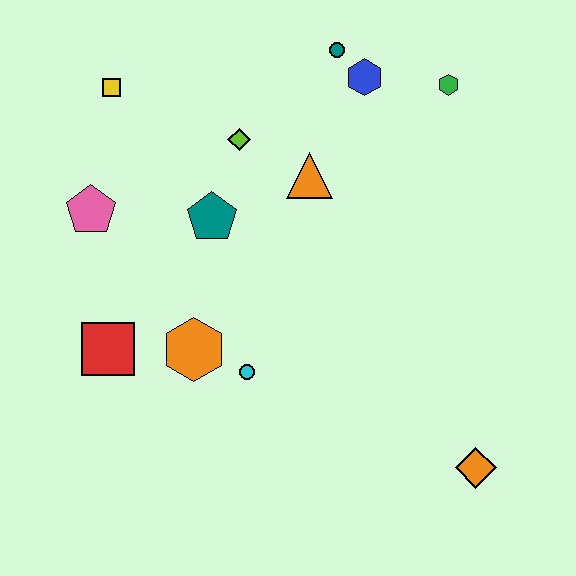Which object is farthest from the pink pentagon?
The orange diamond is farthest from the pink pentagon.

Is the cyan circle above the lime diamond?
No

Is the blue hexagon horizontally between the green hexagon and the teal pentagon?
Yes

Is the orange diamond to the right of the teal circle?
Yes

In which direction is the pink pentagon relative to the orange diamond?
The pink pentagon is to the left of the orange diamond.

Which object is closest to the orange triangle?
The lime diamond is closest to the orange triangle.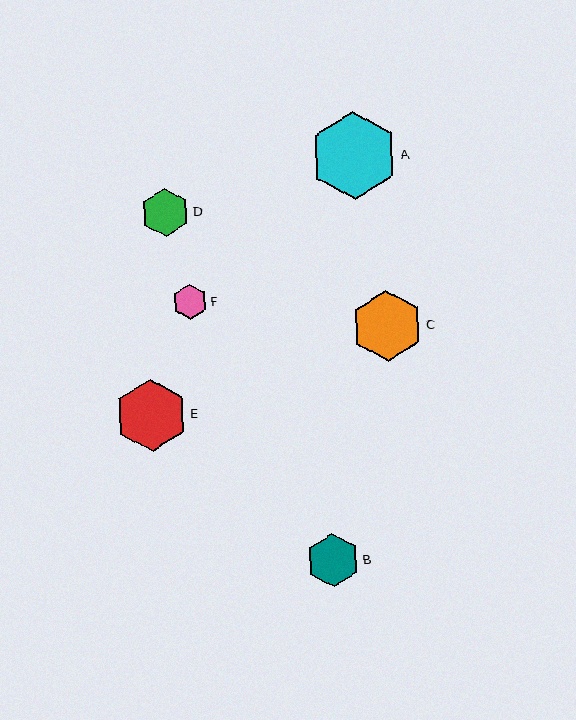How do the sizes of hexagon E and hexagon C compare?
Hexagon E and hexagon C are approximately the same size.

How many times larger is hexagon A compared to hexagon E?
Hexagon A is approximately 1.2 times the size of hexagon E.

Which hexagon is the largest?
Hexagon A is the largest with a size of approximately 88 pixels.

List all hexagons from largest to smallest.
From largest to smallest: A, E, C, B, D, F.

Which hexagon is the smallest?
Hexagon F is the smallest with a size of approximately 35 pixels.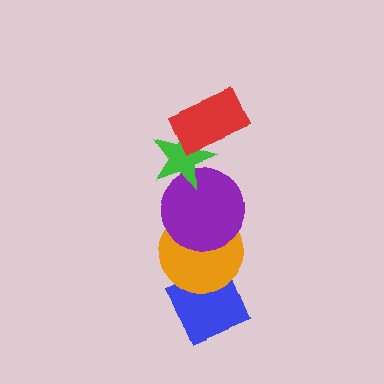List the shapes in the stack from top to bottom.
From top to bottom: the red rectangle, the green star, the purple circle, the orange circle, the blue diamond.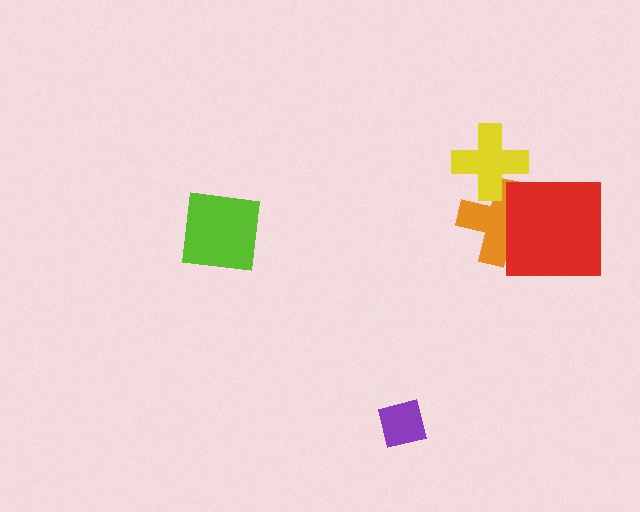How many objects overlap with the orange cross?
2 objects overlap with the orange cross.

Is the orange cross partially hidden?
Yes, it is partially covered by another shape.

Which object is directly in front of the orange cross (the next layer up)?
The red square is directly in front of the orange cross.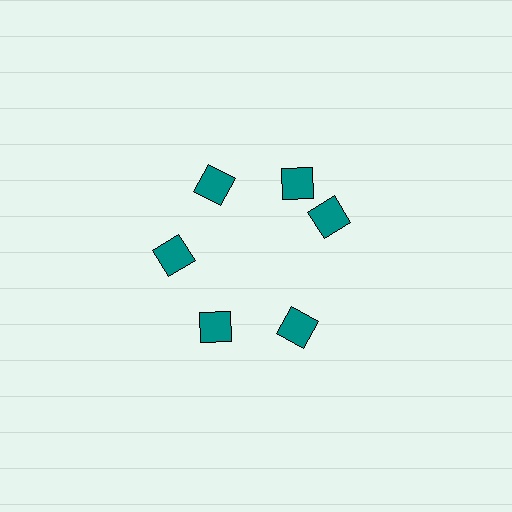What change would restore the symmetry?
The symmetry would be restored by rotating it back into even spacing with its neighbors so that all 6 diamonds sit at equal angles and equal distance from the center.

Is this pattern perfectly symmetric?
No. The 6 teal diamonds are arranged in a ring, but one element near the 3 o'clock position is rotated out of alignment along the ring, breaking the 6-fold rotational symmetry.